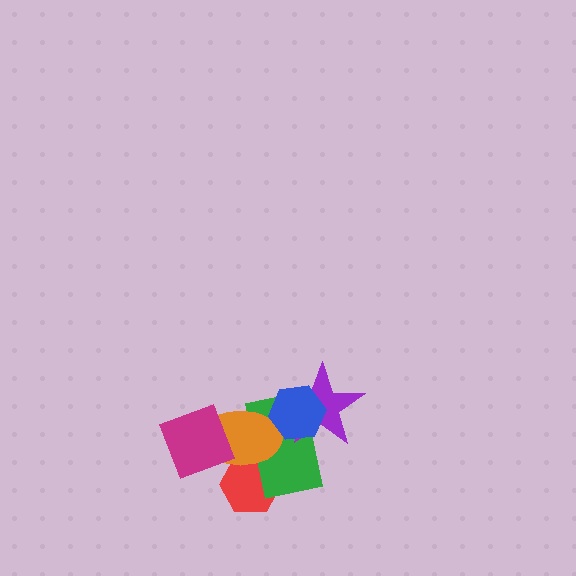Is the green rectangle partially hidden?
Yes, it is partially covered by another shape.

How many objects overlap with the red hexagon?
2 objects overlap with the red hexagon.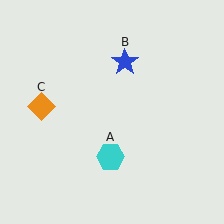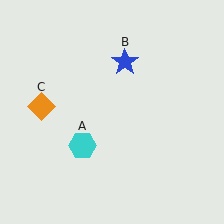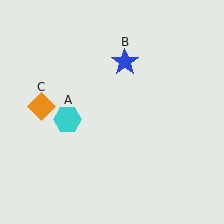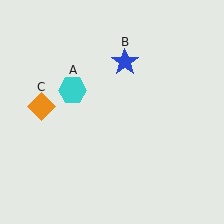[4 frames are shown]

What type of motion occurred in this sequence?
The cyan hexagon (object A) rotated clockwise around the center of the scene.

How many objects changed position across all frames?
1 object changed position: cyan hexagon (object A).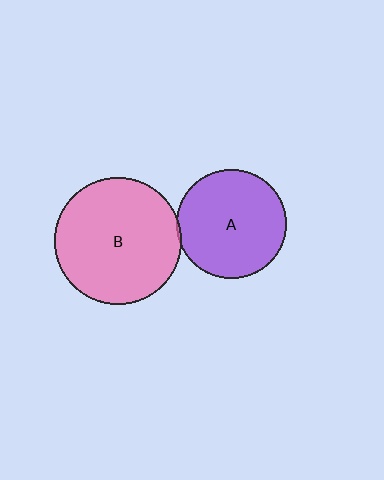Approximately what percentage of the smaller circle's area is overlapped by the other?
Approximately 5%.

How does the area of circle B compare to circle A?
Approximately 1.4 times.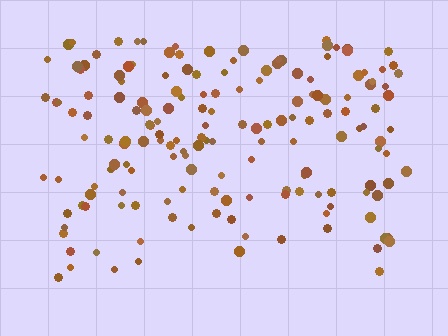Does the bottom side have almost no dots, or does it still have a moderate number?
Still a moderate number, just noticeably fewer than the top.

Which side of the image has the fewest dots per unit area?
The bottom.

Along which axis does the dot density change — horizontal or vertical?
Vertical.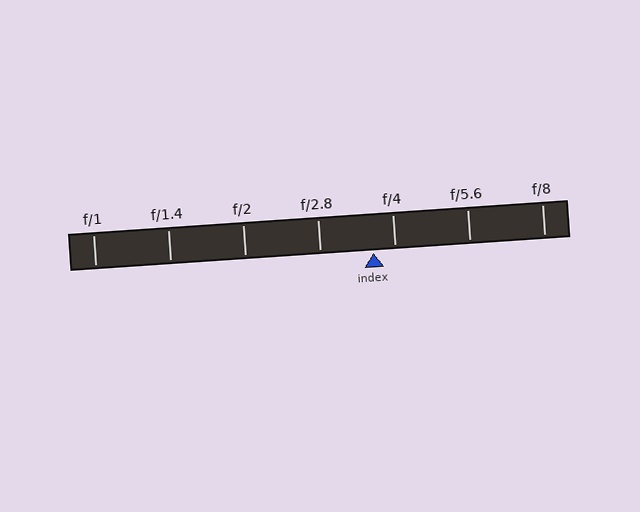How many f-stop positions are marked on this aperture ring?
There are 7 f-stop positions marked.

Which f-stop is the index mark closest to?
The index mark is closest to f/4.